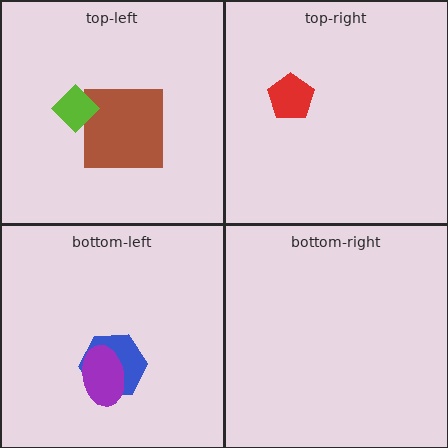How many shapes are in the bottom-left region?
2.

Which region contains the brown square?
The top-left region.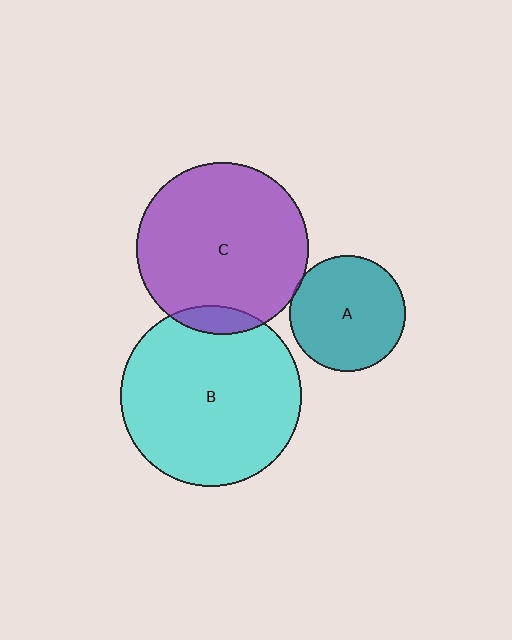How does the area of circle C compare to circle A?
Approximately 2.2 times.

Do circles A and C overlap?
Yes.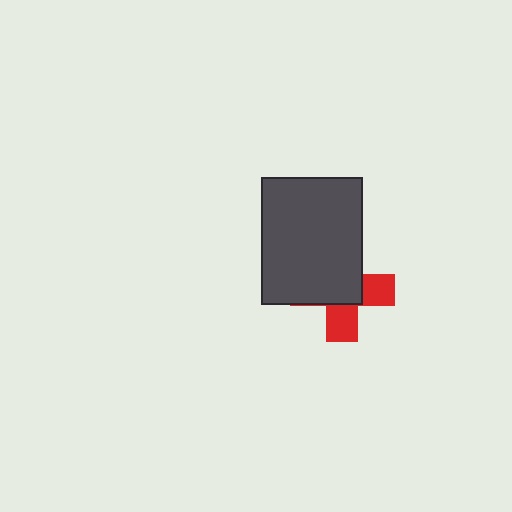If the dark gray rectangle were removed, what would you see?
You would see the complete red cross.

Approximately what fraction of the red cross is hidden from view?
Roughly 62% of the red cross is hidden behind the dark gray rectangle.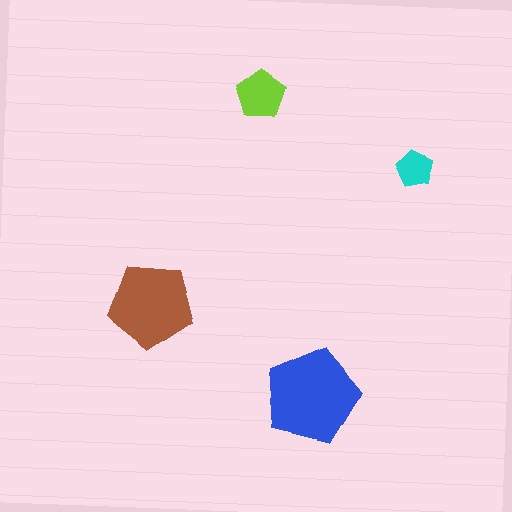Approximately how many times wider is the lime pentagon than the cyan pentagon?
About 1.5 times wider.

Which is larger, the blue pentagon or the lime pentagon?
The blue one.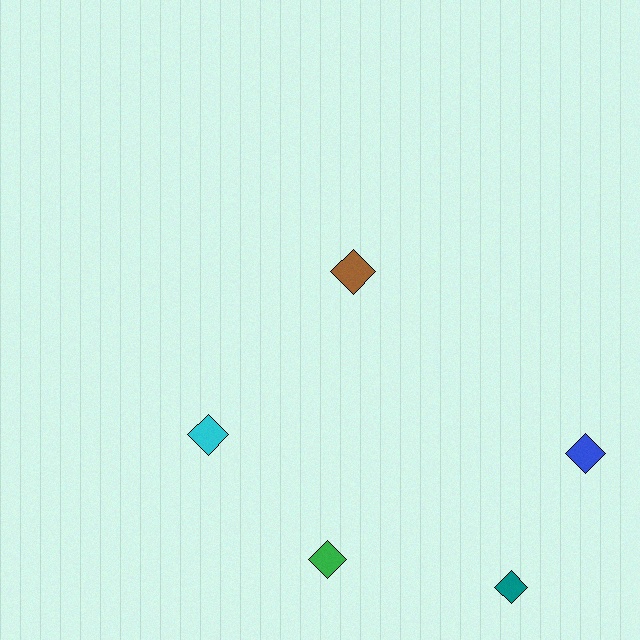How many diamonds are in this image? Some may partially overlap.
There are 5 diamonds.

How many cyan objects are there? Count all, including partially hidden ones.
There is 1 cyan object.